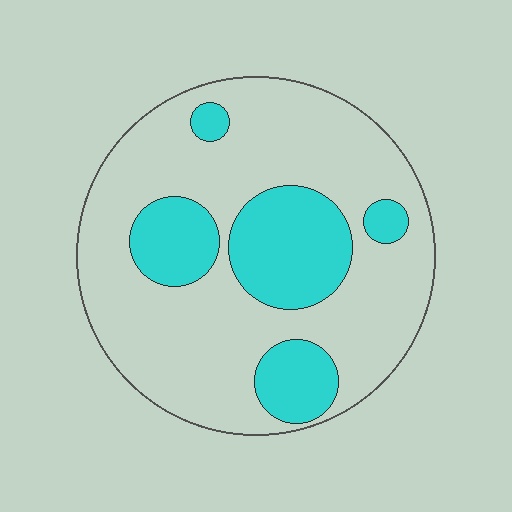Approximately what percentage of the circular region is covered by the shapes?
Approximately 25%.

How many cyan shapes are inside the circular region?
5.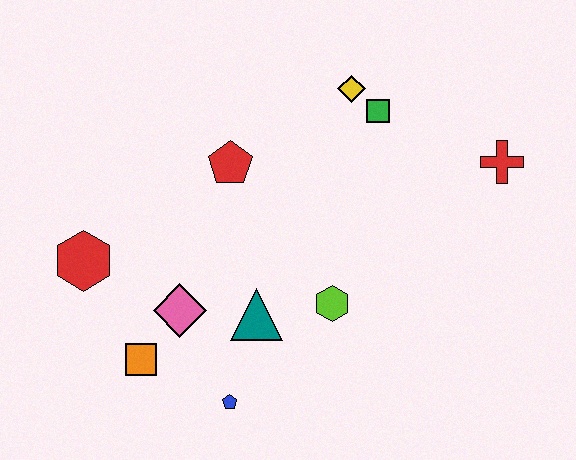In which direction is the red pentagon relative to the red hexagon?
The red pentagon is to the right of the red hexagon.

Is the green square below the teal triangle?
No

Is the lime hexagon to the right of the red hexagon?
Yes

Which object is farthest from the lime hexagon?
The red hexagon is farthest from the lime hexagon.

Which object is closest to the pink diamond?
The orange square is closest to the pink diamond.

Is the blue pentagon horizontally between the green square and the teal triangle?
No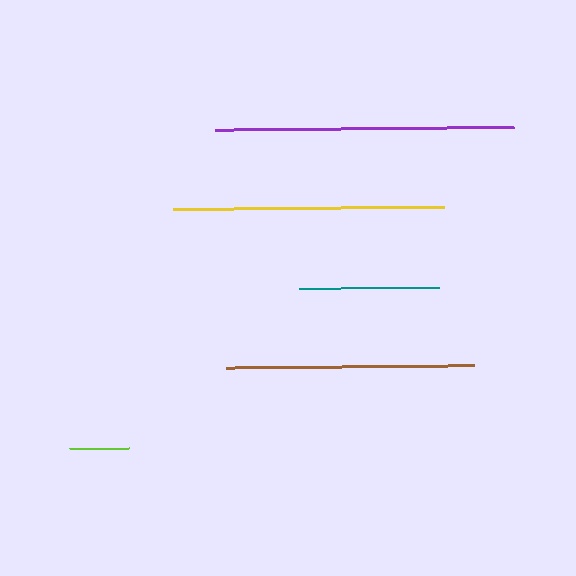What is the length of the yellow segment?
The yellow segment is approximately 272 pixels long.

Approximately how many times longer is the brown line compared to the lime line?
The brown line is approximately 4.1 times the length of the lime line.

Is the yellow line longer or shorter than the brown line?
The yellow line is longer than the brown line.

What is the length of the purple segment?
The purple segment is approximately 298 pixels long.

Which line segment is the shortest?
The lime line is the shortest at approximately 61 pixels.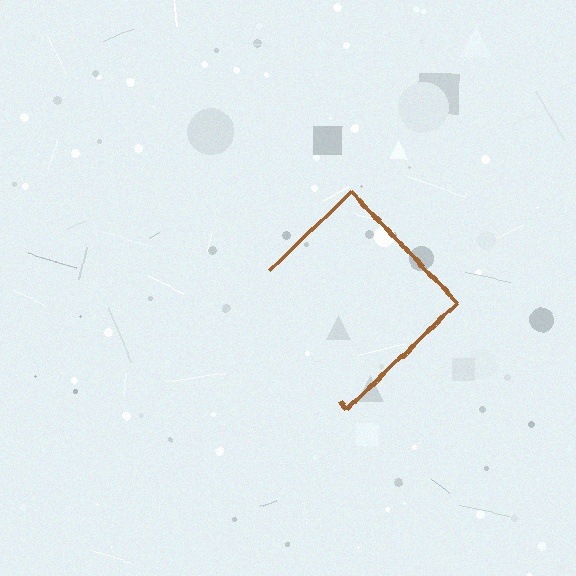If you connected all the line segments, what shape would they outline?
They would outline a diamond.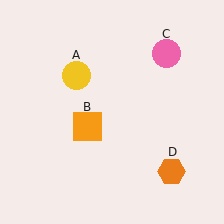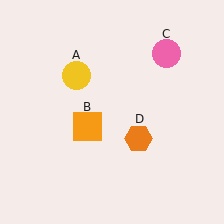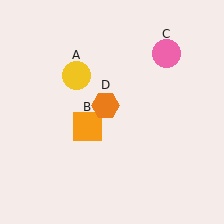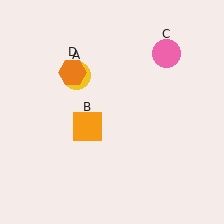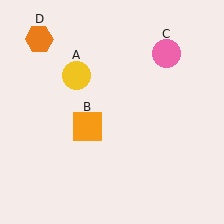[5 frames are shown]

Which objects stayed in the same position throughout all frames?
Yellow circle (object A) and orange square (object B) and pink circle (object C) remained stationary.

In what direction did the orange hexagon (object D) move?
The orange hexagon (object D) moved up and to the left.